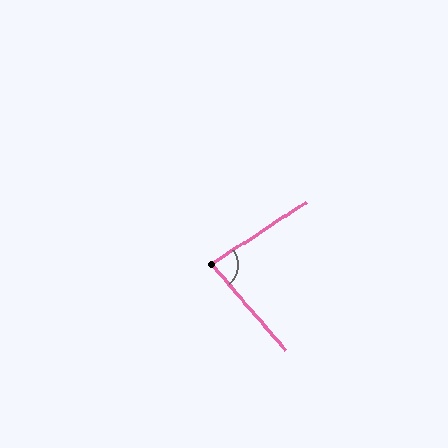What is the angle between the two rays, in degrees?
Approximately 82 degrees.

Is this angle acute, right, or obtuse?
It is acute.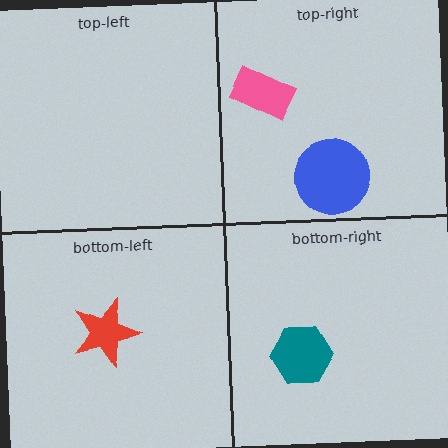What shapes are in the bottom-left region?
The red star.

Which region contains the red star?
The bottom-left region.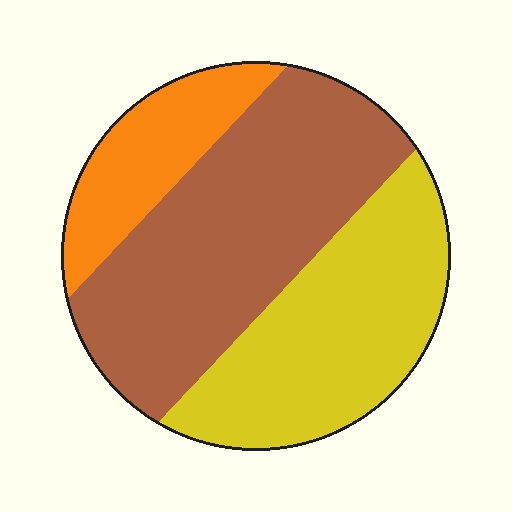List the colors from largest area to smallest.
From largest to smallest: brown, yellow, orange.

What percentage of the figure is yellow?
Yellow covers 36% of the figure.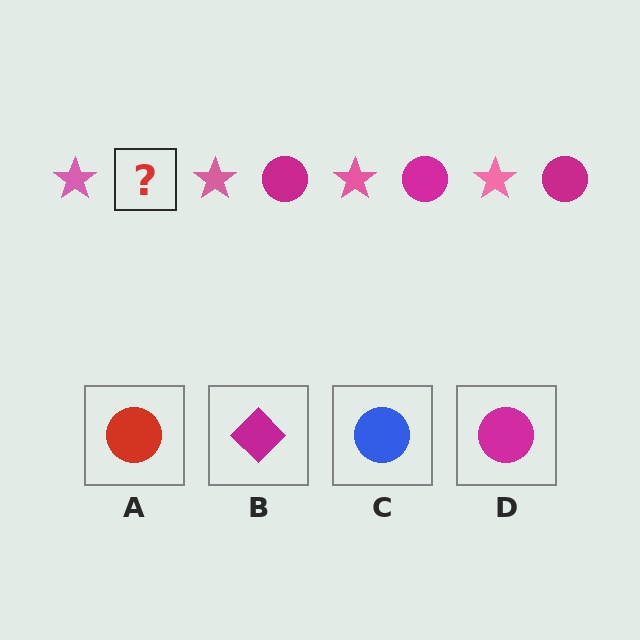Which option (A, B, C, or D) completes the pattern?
D.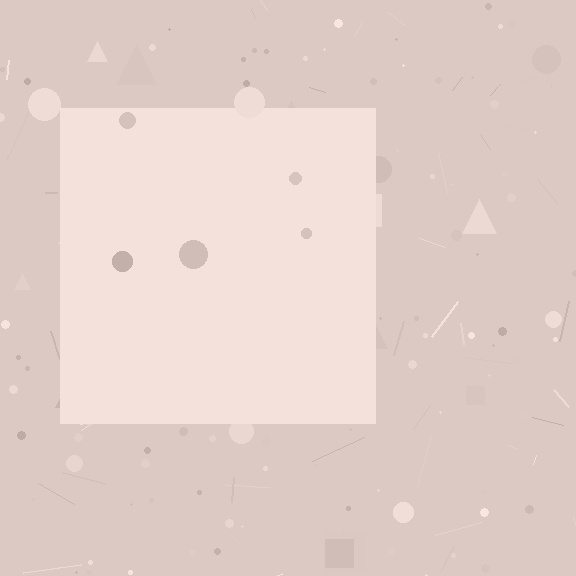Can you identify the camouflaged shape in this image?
The camouflaged shape is a square.